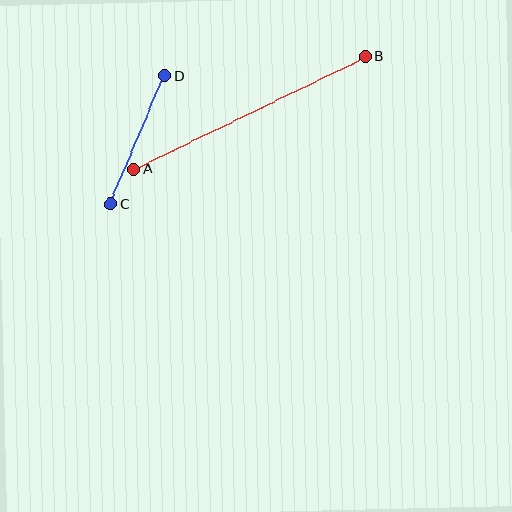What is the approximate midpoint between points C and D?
The midpoint is at approximately (137, 140) pixels.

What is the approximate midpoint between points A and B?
The midpoint is at approximately (250, 113) pixels.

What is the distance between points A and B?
The distance is approximately 258 pixels.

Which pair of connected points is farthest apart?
Points A and B are farthest apart.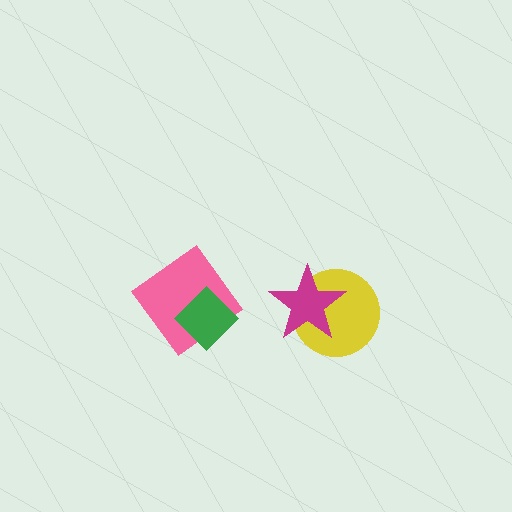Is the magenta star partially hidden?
No, no other shape covers it.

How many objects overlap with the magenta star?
1 object overlaps with the magenta star.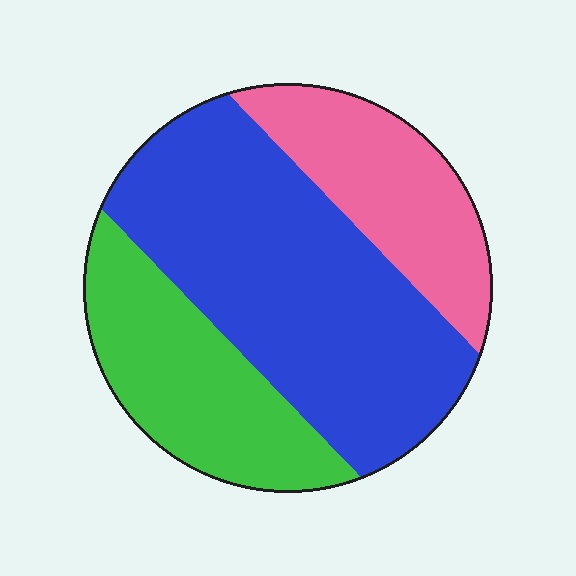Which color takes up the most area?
Blue, at roughly 50%.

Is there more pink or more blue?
Blue.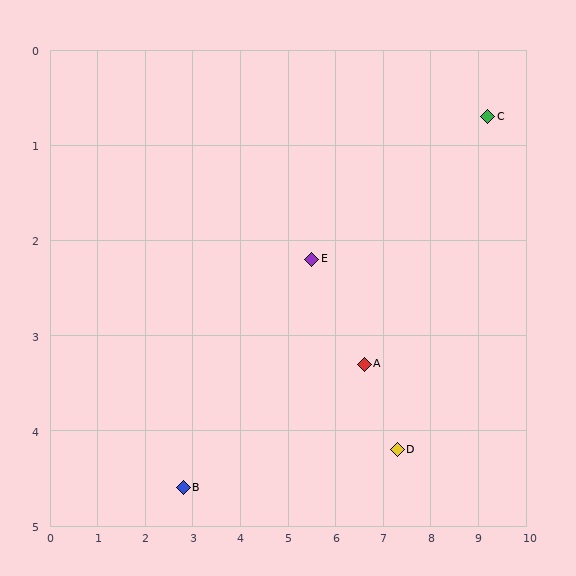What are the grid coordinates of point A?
Point A is at approximately (6.6, 3.3).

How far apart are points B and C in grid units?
Points B and C are about 7.5 grid units apart.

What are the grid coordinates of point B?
Point B is at approximately (2.8, 4.6).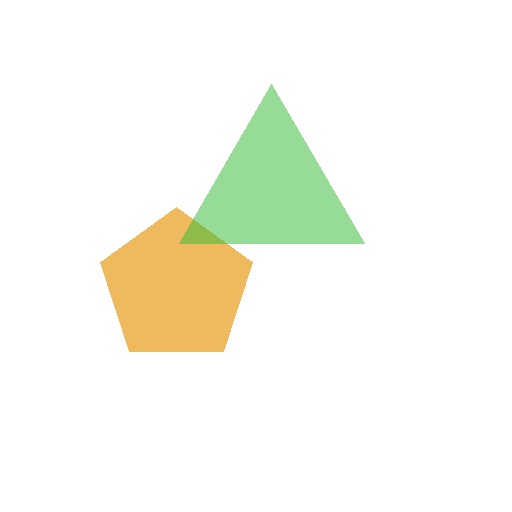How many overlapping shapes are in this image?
There are 2 overlapping shapes in the image.